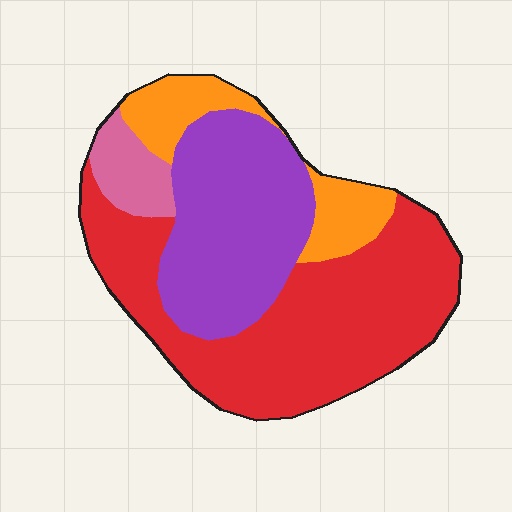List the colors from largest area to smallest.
From largest to smallest: red, purple, orange, pink.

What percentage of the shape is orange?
Orange takes up less than a quarter of the shape.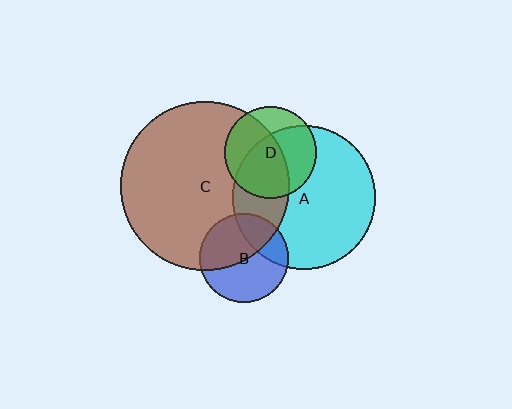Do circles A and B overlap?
Yes.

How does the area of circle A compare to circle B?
Approximately 2.6 times.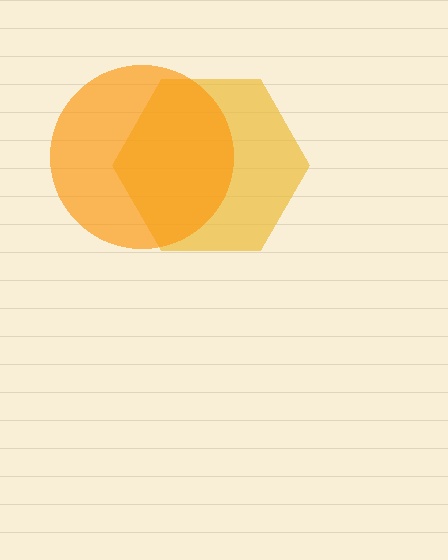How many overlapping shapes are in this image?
There are 2 overlapping shapes in the image.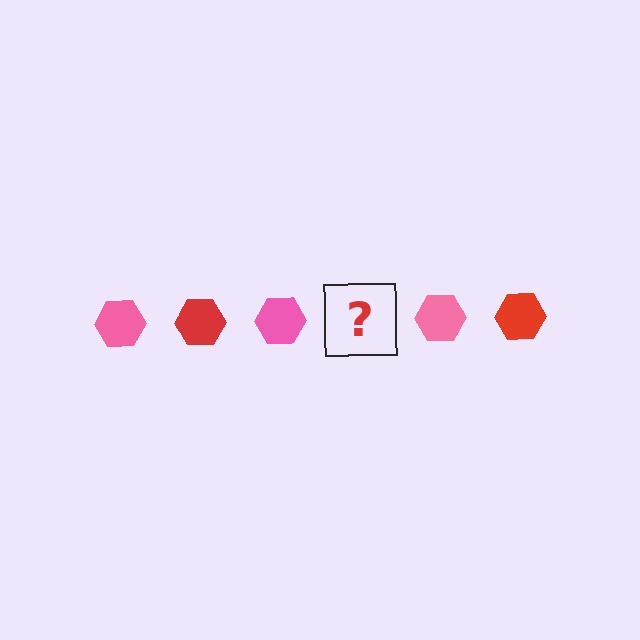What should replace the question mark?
The question mark should be replaced with a red hexagon.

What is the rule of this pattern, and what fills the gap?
The rule is that the pattern cycles through pink, red hexagons. The gap should be filled with a red hexagon.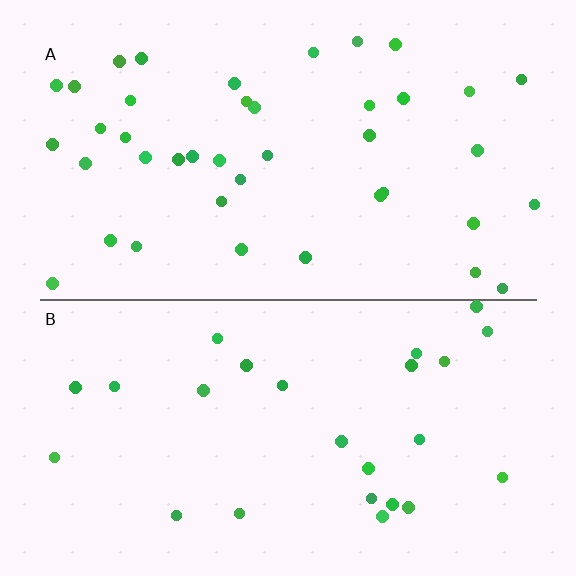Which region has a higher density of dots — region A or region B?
A (the top).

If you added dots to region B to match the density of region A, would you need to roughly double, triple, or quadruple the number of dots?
Approximately double.